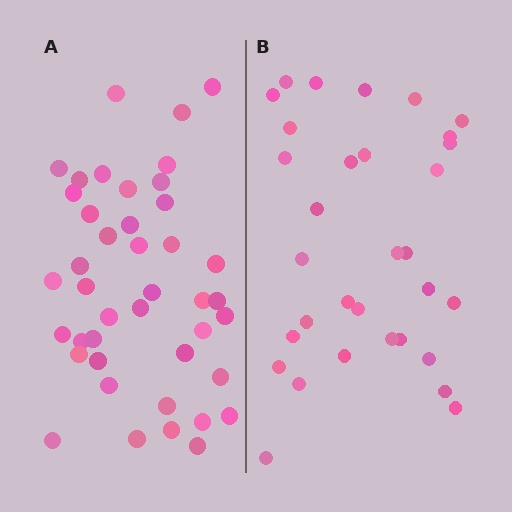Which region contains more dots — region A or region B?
Region A (the left region) has more dots.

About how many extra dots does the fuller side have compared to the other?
Region A has roughly 10 or so more dots than region B.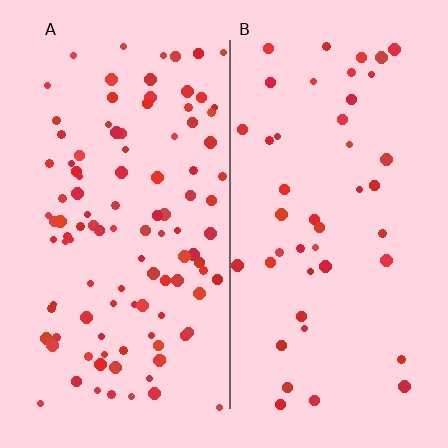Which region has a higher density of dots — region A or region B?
A (the left).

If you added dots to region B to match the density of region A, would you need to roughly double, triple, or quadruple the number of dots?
Approximately double.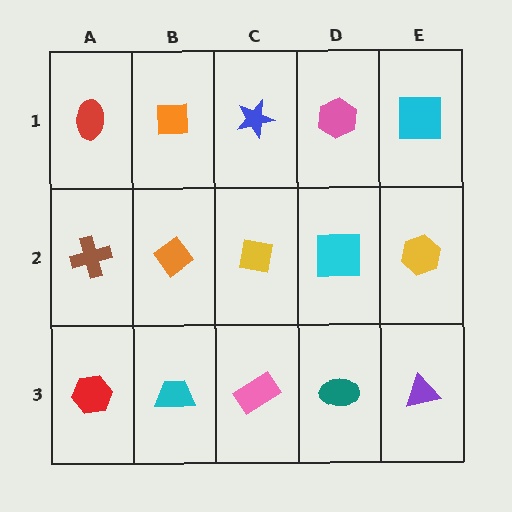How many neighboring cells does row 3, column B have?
3.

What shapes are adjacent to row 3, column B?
An orange diamond (row 2, column B), a red hexagon (row 3, column A), a pink rectangle (row 3, column C).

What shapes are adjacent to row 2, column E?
A cyan square (row 1, column E), a purple triangle (row 3, column E), a cyan square (row 2, column D).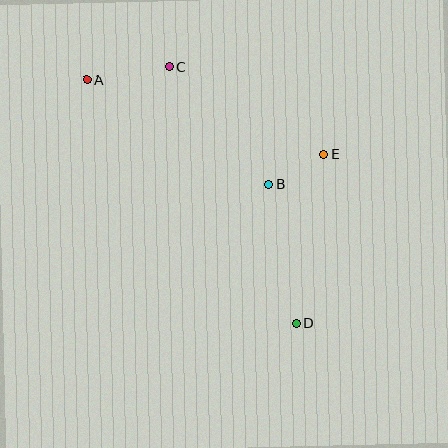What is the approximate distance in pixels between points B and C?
The distance between B and C is approximately 154 pixels.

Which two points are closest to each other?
Points B and E are closest to each other.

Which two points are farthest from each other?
Points A and D are farthest from each other.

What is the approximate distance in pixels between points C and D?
The distance between C and D is approximately 286 pixels.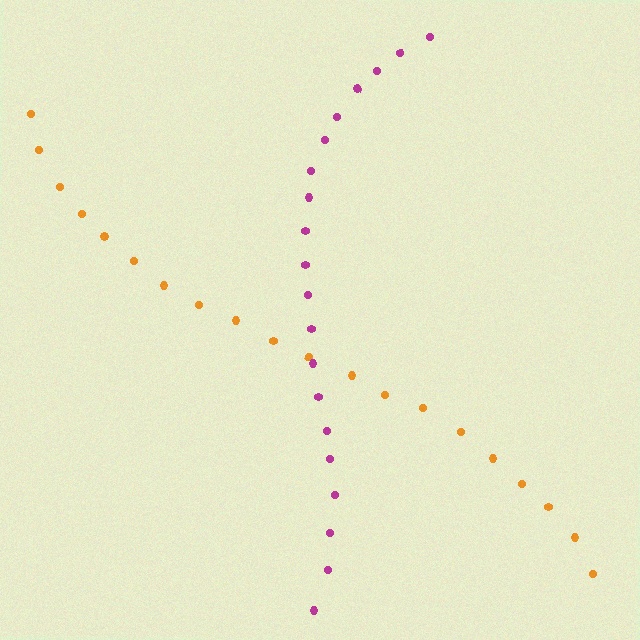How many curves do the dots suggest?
There are 2 distinct paths.